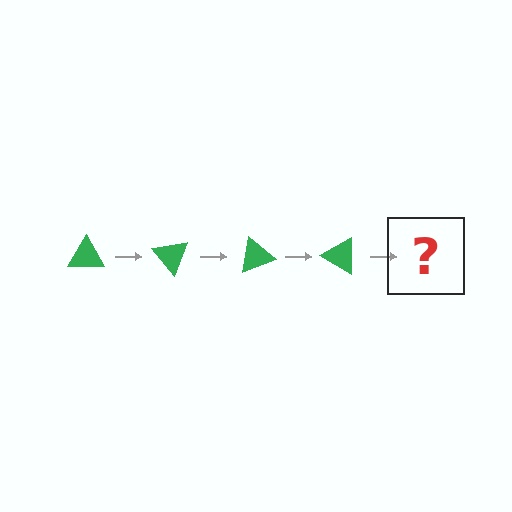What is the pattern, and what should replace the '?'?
The pattern is that the triangle rotates 50 degrees each step. The '?' should be a green triangle rotated 200 degrees.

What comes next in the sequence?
The next element should be a green triangle rotated 200 degrees.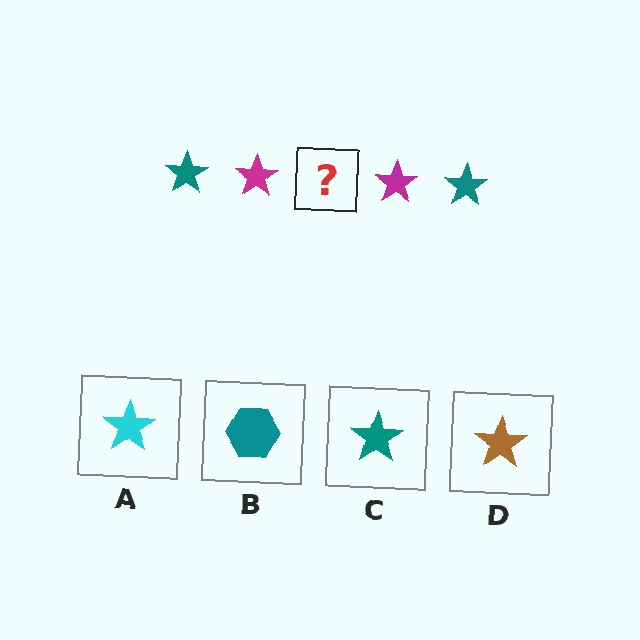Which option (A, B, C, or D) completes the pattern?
C.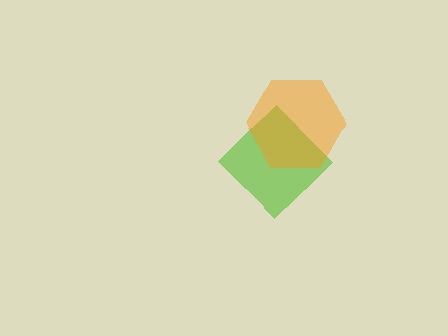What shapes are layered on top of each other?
The layered shapes are: a lime diamond, an orange hexagon.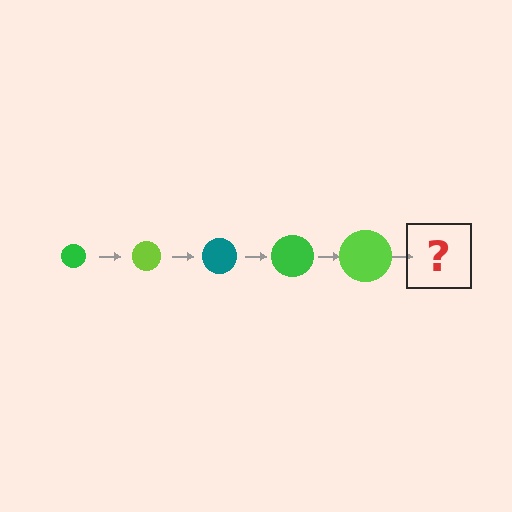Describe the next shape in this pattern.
It should be a teal circle, larger than the previous one.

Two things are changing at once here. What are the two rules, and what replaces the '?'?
The two rules are that the circle grows larger each step and the color cycles through green, lime, and teal. The '?' should be a teal circle, larger than the previous one.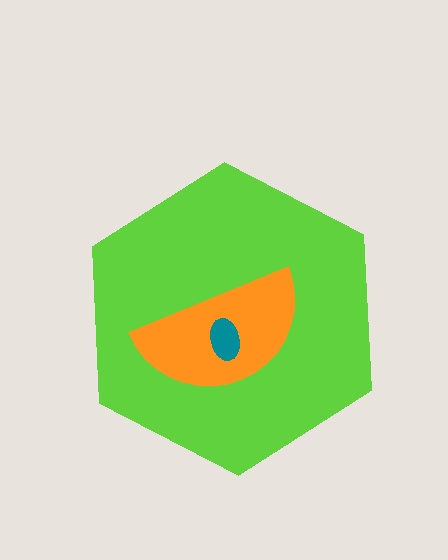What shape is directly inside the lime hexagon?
The orange semicircle.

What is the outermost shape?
The lime hexagon.